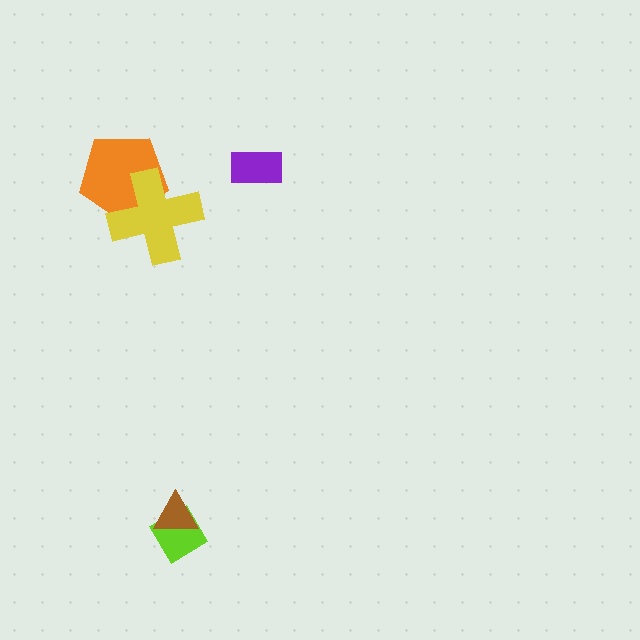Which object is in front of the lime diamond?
The brown triangle is in front of the lime diamond.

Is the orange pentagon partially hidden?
Yes, it is partially covered by another shape.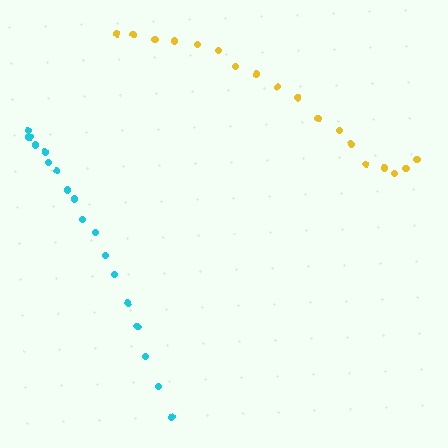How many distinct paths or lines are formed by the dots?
There are 2 distinct paths.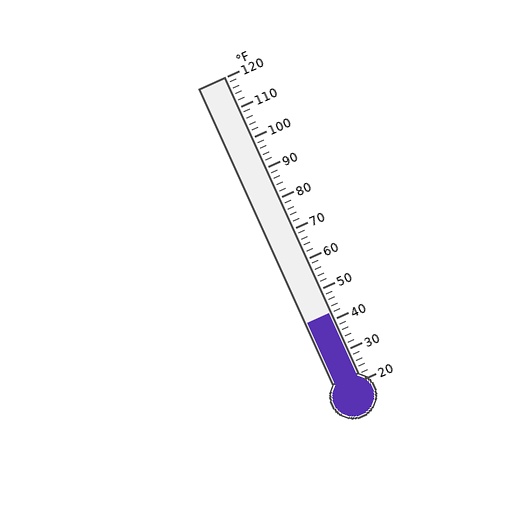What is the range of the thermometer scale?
The thermometer scale ranges from 20°F to 120°F.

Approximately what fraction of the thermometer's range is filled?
The thermometer is filled to approximately 20% of its range.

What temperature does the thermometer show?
The thermometer shows approximately 42°F.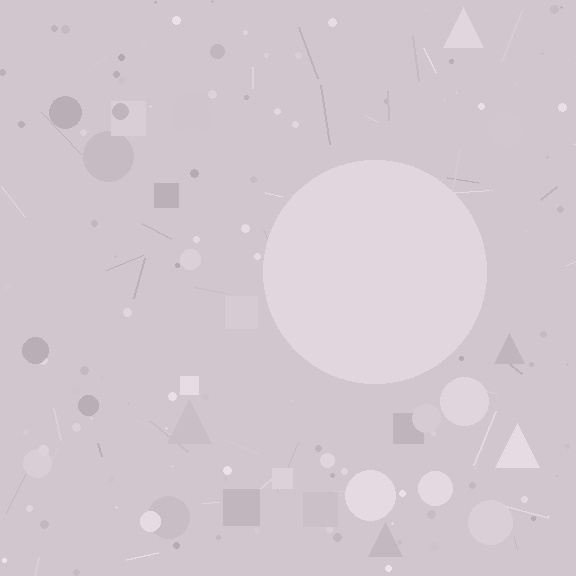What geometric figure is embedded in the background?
A circle is embedded in the background.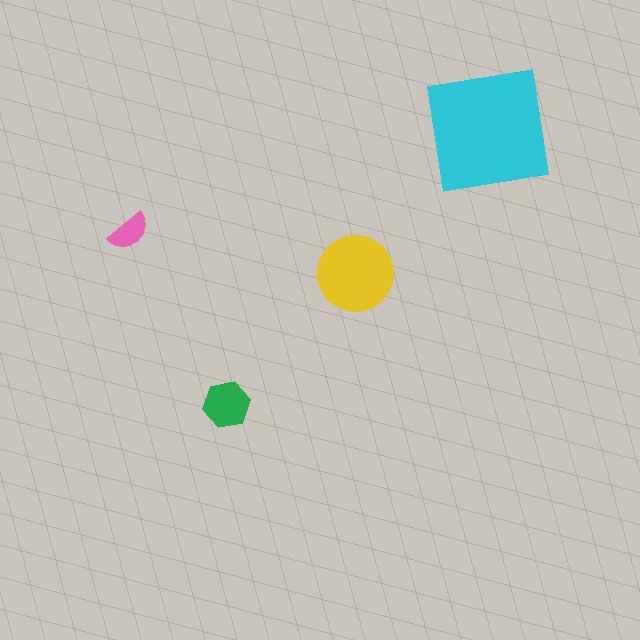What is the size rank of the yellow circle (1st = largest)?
2nd.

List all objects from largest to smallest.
The cyan square, the yellow circle, the green hexagon, the pink semicircle.